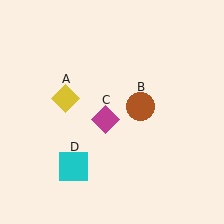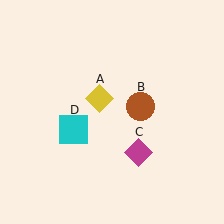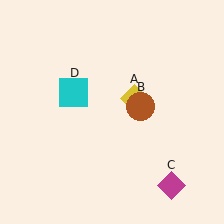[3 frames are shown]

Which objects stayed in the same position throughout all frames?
Brown circle (object B) remained stationary.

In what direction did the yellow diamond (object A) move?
The yellow diamond (object A) moved right.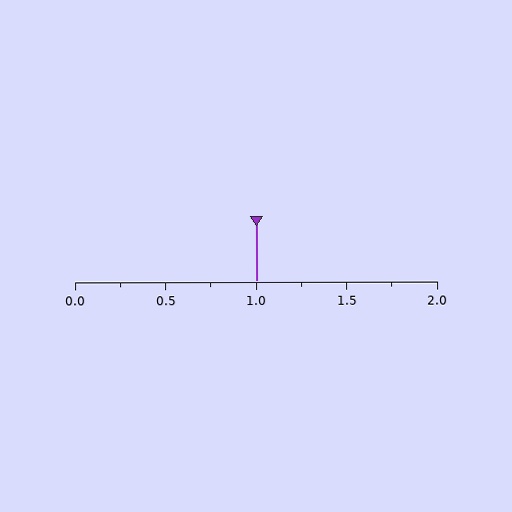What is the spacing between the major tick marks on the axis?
The major ticks are spaced 0.5 apart.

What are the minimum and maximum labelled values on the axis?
The axis runs from 0.0 to 2.0.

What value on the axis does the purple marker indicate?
The marker indicates approximately 1.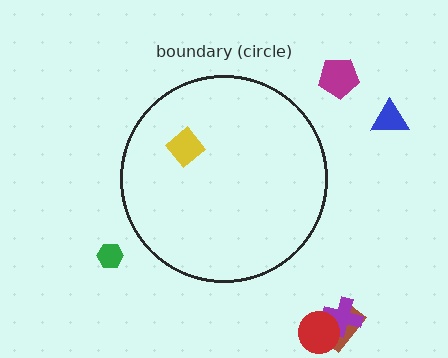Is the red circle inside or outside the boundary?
Outside.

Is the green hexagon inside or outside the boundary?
Outside.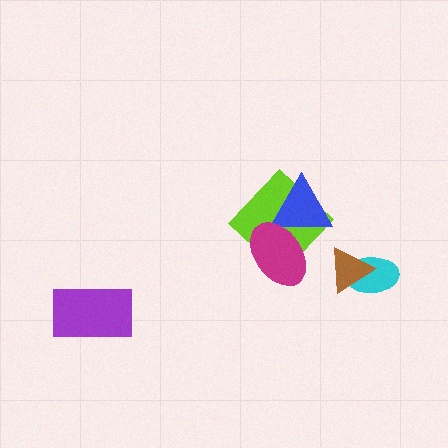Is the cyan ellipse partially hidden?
Yes, it is partially covered by another shape.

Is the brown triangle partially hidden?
No, no other shape covers it.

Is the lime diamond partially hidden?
Yes, it is partially covered by another shape.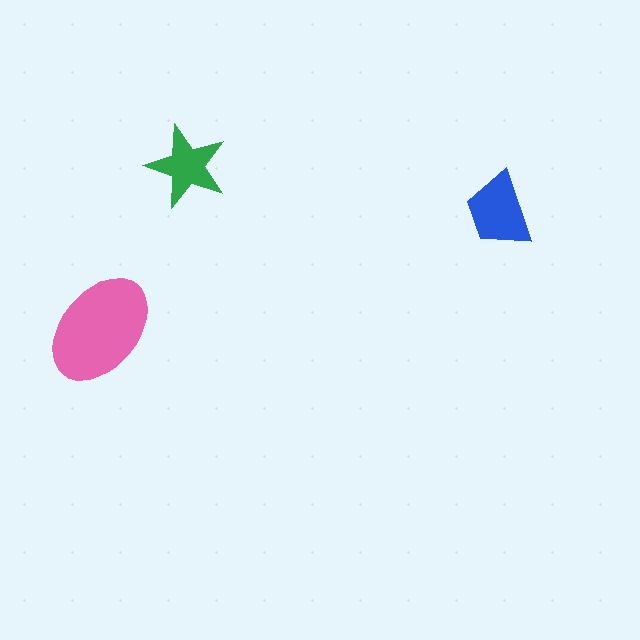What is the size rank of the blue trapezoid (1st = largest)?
2nd.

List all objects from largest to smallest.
The pink ellipse, the blue trapezoid, the green star.